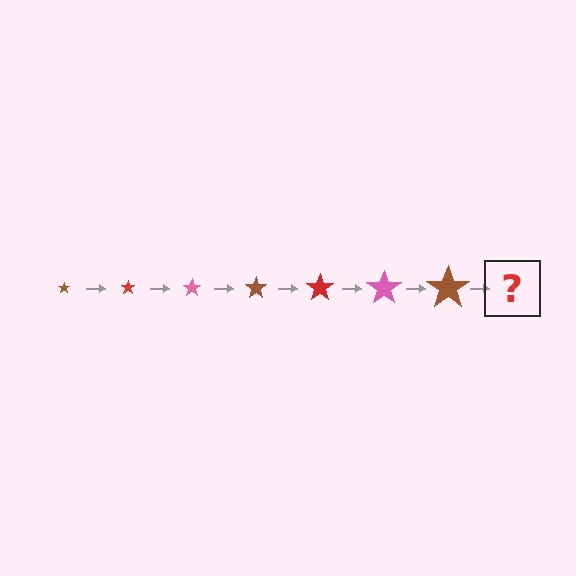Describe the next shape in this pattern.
It should be a red star, larger than the previous one.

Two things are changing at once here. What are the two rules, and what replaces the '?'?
The two rules are that the star grows larger each step and the color cycles through brown, red, and pink. The '?' should be a red star, larger than the previous one.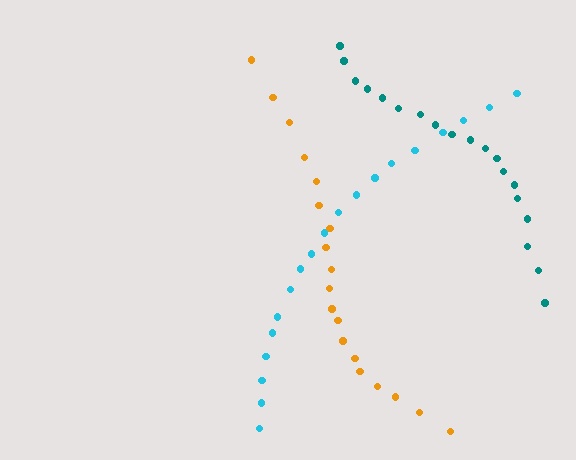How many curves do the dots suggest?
There are 3 distinct paths.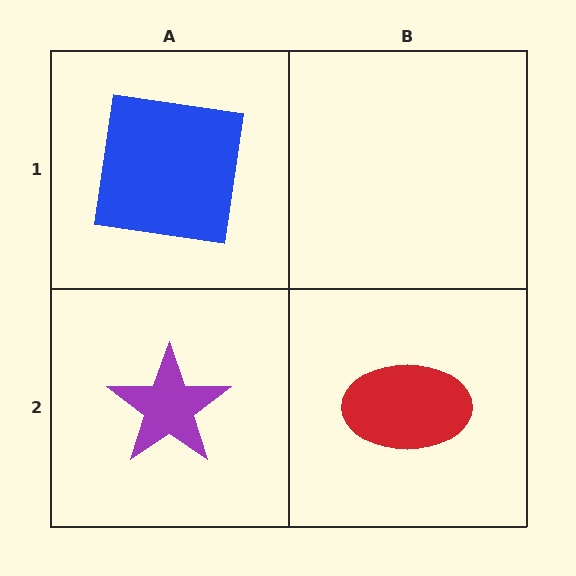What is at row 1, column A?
A blue square.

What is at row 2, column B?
A red ellipse.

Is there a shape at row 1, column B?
No, that cell is empty.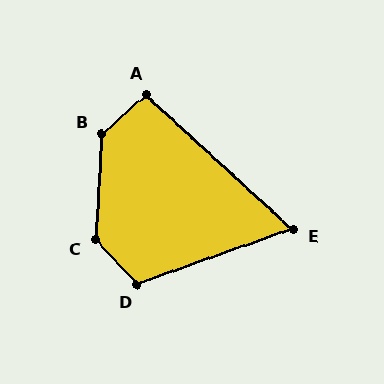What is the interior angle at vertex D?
Approximately 113 degrees (obtuse).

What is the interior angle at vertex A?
Approximately 96 degrees (obtuse).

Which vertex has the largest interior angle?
B, at approximately 134 degrees.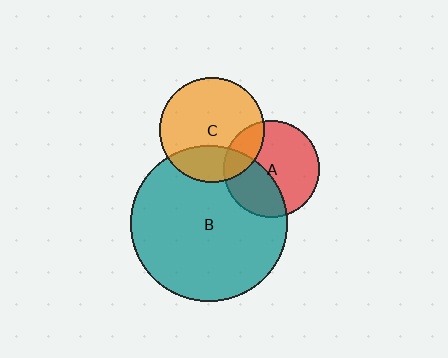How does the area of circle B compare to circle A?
Approximately 2.6 times.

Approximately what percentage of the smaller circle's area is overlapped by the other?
Approximately 40%.